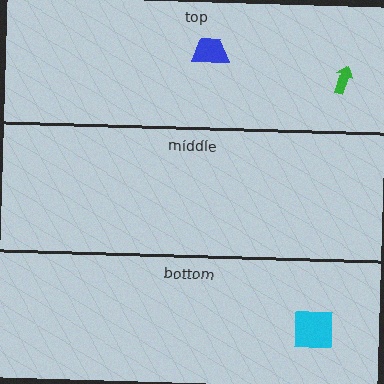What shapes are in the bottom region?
The cyan square.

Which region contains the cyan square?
The bottom region.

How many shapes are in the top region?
2.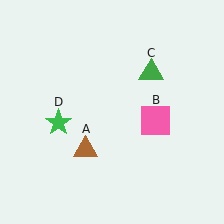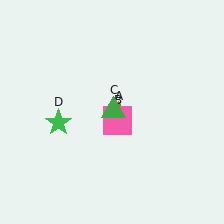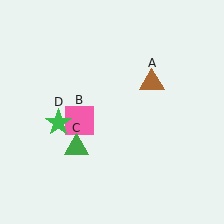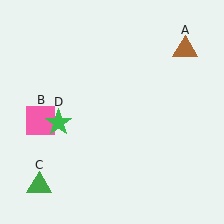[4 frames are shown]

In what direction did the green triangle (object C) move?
The green triangle (object C) moved down and to the left.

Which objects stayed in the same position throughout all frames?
Green star (object D) remained stationary.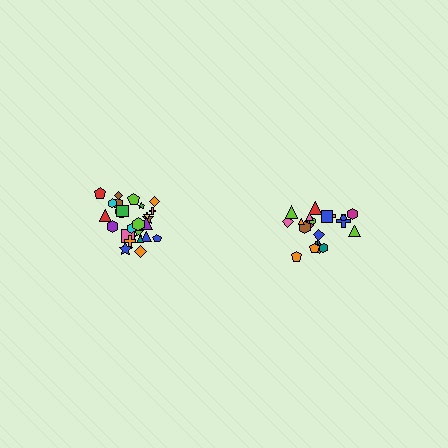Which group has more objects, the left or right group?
The left group.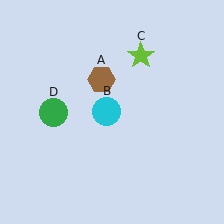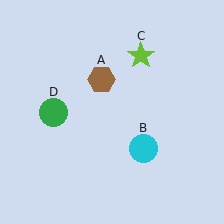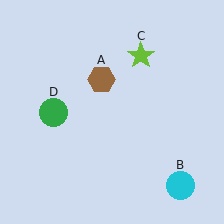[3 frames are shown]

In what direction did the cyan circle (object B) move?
The cyan circle (object B) moved down and to the right.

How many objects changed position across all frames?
1 object changed position: cyan circle (object B).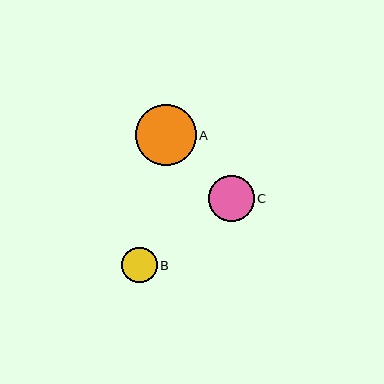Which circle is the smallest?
Circle B is the smallest with a size of approximately 36 pixels.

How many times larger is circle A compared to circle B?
Circle A is approximately 1.7 times the size of circle B.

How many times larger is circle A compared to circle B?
Circle A is approximately 1.7 times the size of circle B.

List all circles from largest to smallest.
From largest to smallest: A, C, B.